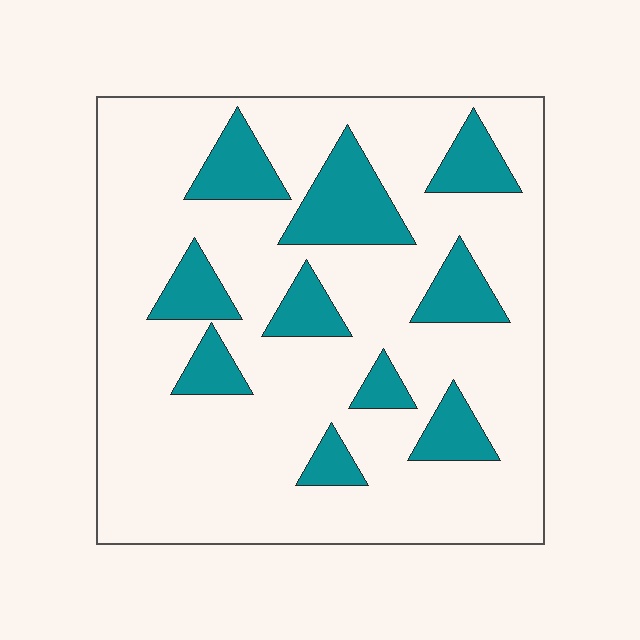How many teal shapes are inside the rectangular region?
10.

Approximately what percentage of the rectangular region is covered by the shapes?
Approximately 20%.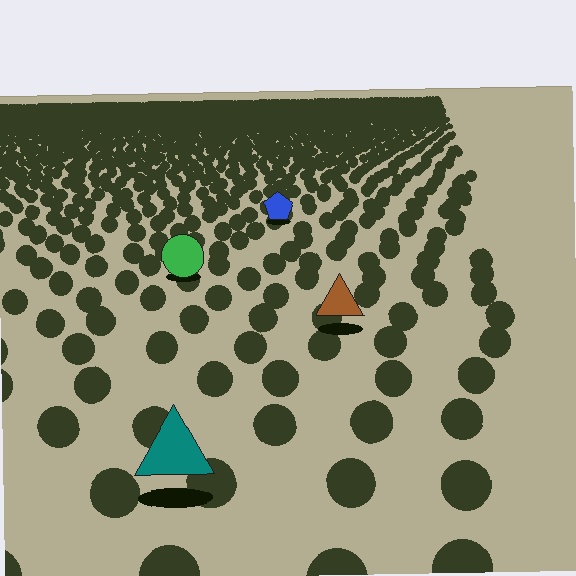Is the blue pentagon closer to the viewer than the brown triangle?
No. The brown triangle is closer — you can tell from the texture gradient: the ground texture is coarser near it.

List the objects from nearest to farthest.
From nearest to farthest: the teal triangle, the brown triangle, the green circle, the blue pentagon.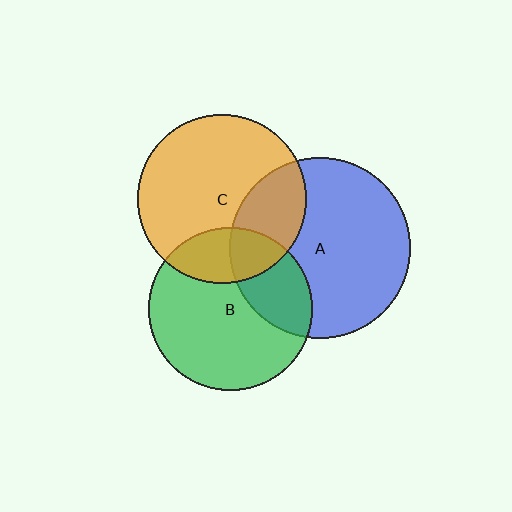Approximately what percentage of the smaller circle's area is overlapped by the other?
Approximately 30%.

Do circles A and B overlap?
Yes.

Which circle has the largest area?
Circle A (blue).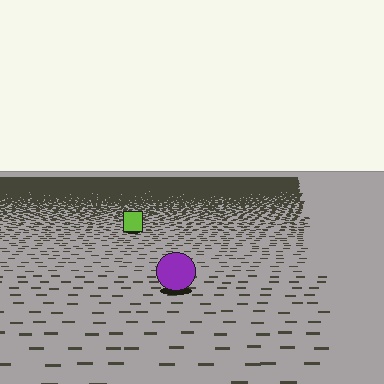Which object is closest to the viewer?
The purple circle is closest. The texture marks near it are larger and more spread out.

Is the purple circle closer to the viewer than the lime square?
Yes. The purple circle is closer — you can tell from the texture gradient: the ground texture is coarser near it.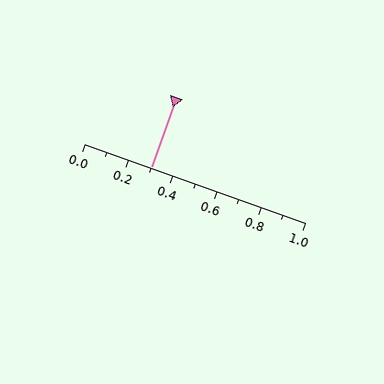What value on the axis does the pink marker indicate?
The marker indicates approximately 0.3.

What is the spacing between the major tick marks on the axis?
The major ticks are spaced 0.2 apart.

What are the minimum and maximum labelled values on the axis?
The axis runs from 0.0 to 1.0.